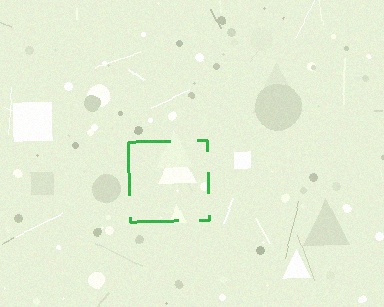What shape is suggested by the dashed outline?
The dashed outline suggests a square.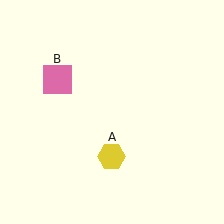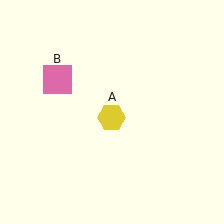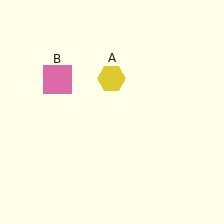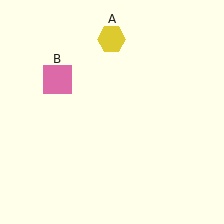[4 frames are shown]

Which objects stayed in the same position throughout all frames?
Pink square (object B) remained stationary.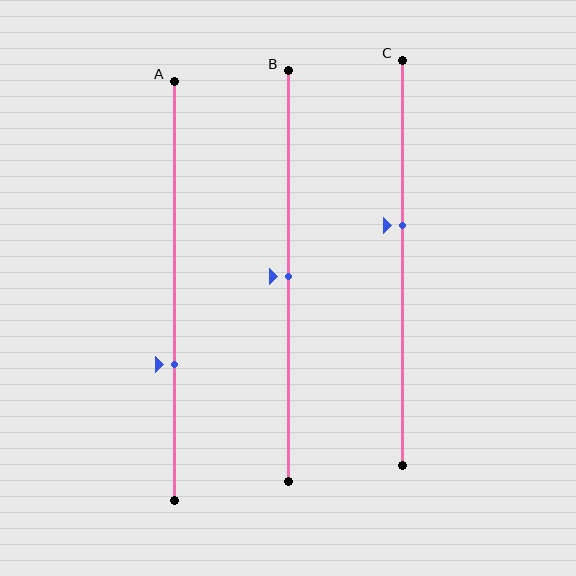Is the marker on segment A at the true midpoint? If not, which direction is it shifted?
No, the marker on segment A is shifted downward by about 18% of the segment length.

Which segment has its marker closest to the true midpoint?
Segment B has its marker closest to the true midpoint.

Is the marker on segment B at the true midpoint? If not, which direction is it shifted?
Yes, the marker on segment B is at the true midpoint.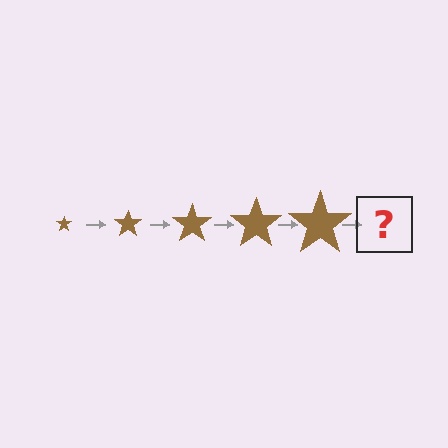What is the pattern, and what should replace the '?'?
The pattern is that the star gets progressively larger each step. The '?' should be a brown star, larger than the previous one.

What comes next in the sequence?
The next element should be a brown star, larger than the previous one.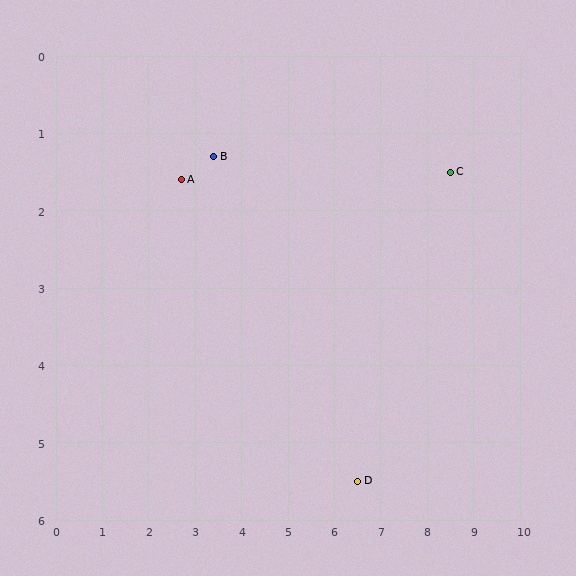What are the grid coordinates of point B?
Point B is at approximately (3.4, 1.3).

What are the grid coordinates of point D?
Point D is at approximately (6.5, 5.5).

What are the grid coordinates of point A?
Point A is at approximately (2.7, 1.6).